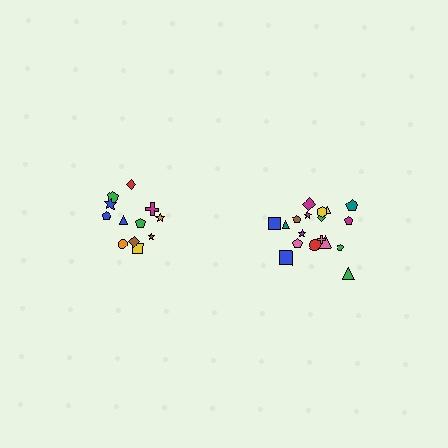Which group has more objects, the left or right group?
The right group.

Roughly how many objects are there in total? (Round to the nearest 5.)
Roughly 30 objects in total.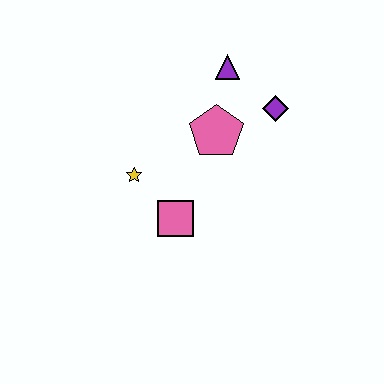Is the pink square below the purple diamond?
Yes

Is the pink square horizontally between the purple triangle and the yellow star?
Yes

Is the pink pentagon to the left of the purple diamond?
Yes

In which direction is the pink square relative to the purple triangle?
The pink square is below the purple triangle.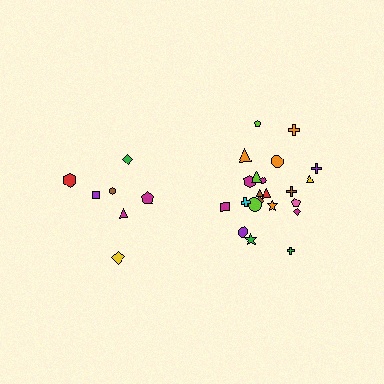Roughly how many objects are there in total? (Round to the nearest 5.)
Roughly 30 objects in total.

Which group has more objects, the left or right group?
The right group.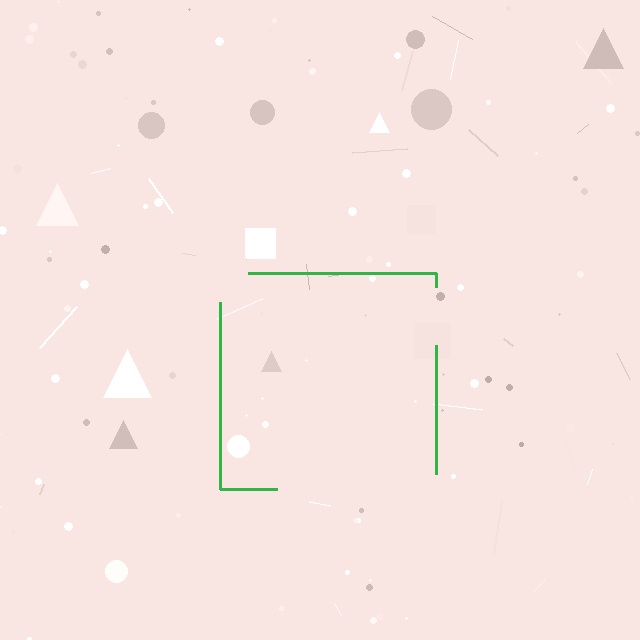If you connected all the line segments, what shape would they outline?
They would outline a square.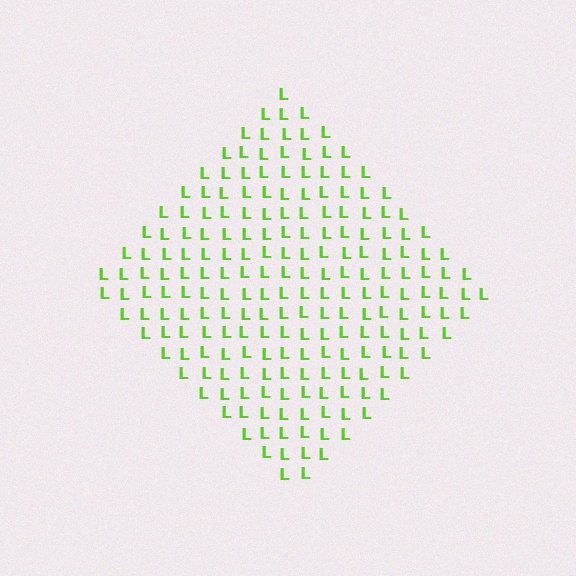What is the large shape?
The large shape is a diamond.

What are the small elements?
The small elements are letter L's.